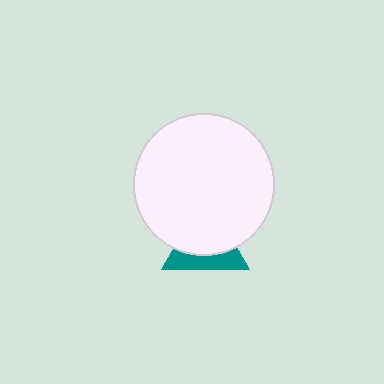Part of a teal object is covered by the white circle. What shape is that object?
It is a triangle.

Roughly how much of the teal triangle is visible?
A small part of it is visible (roughly 38%).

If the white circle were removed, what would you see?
You would see the complete teal triangle.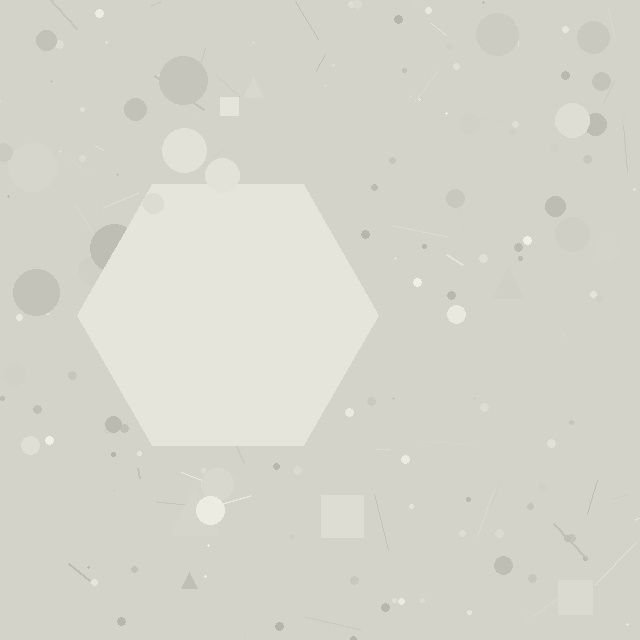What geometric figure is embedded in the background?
A hexagon is embedded in the background.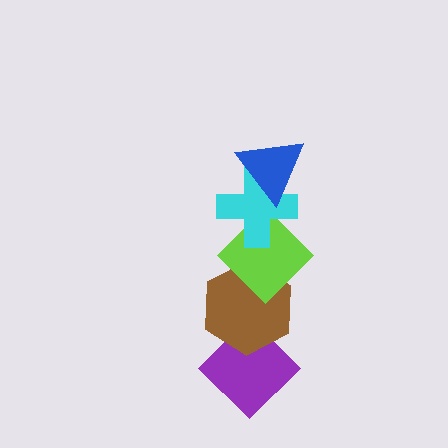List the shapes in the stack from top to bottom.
From top to bottom: the blue triangle, the cyan cross, the lime diamond, the brown hexagon, the purple diamond.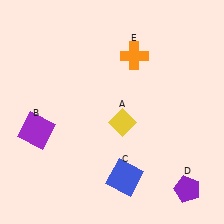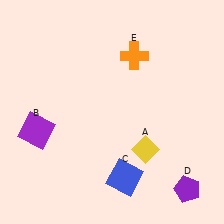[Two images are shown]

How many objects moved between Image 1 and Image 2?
1 object moved between the two images.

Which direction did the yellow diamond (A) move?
The yellow diamond (A) moved down.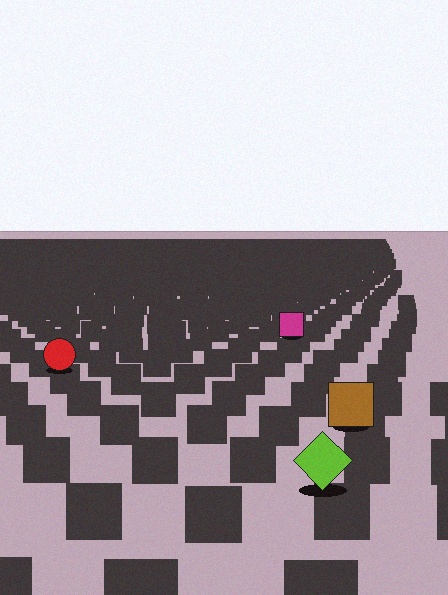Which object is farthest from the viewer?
The magenta square is farthest from the viewer. It appears smaller and the ground texture around it is denser.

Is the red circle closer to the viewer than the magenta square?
Yes. The red circle is closer — you can tell from the texture gradient: the ground texture is coarser near it.